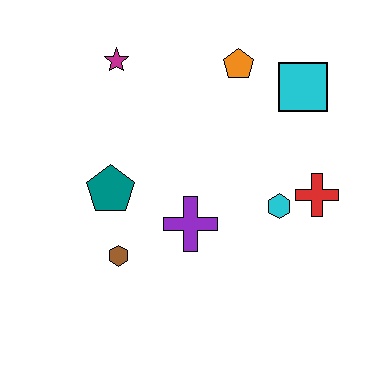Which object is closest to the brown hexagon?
The teal pentagon is closest to the brown hexagon.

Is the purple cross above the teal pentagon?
No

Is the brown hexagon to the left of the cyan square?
Yes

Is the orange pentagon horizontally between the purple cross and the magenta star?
No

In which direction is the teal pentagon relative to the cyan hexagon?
The teal pentagon is to the left of the cyan hexagon.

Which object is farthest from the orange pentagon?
The brown hexagon is farthest from the orange pentagon.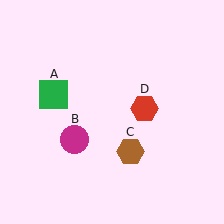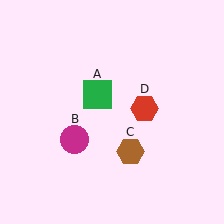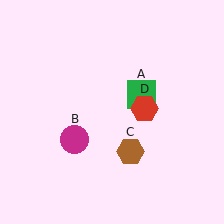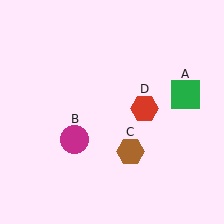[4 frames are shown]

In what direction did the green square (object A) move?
The green square (object A) moved right.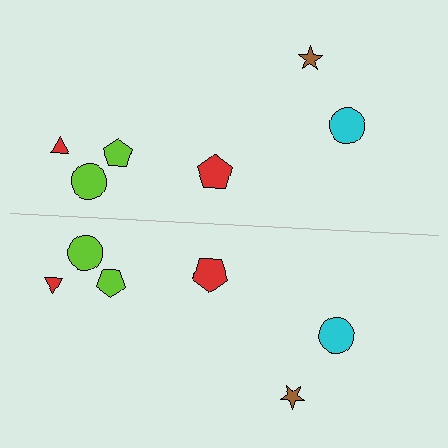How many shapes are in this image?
There are 12 shapes in this image.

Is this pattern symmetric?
Yes, this pattern has bilateral (reflection) symmetry.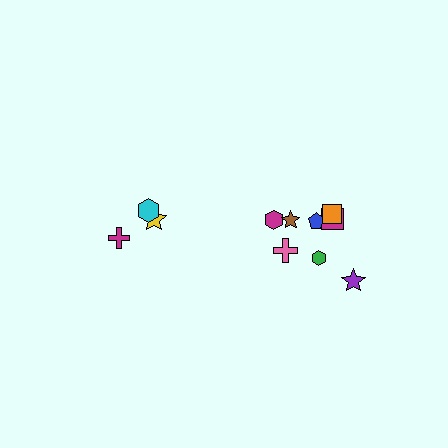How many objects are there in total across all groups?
There are 11 objects.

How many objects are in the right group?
There are 8 objects.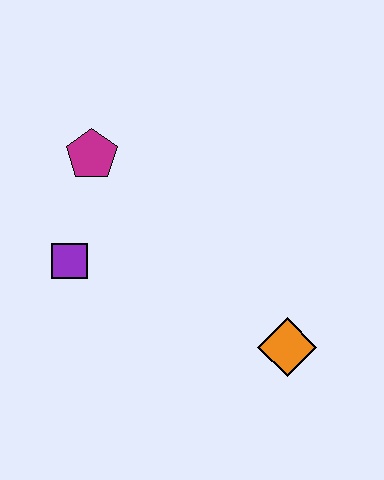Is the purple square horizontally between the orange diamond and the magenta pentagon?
No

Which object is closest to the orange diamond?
The purple square is closest to the orange diamond.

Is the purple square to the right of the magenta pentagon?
No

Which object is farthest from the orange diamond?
The magenta pentagon is farthest from the orange diamond.